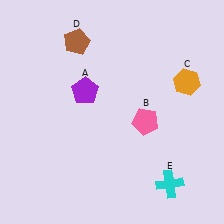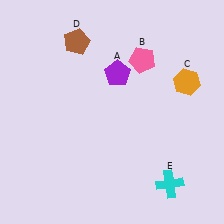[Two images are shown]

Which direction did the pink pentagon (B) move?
The pink pentagon (B) moved up.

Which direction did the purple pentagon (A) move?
The purple pentagon (A) moved right.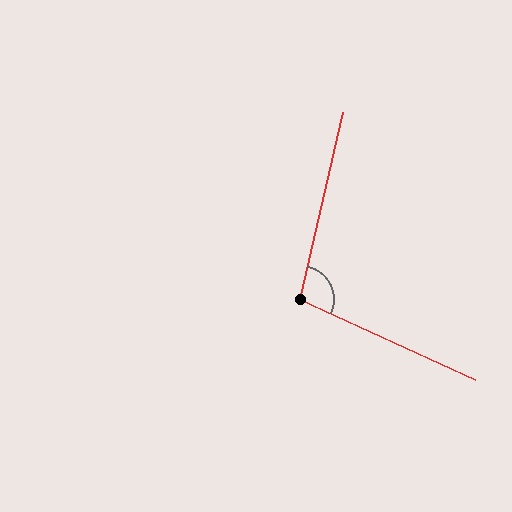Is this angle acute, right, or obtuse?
It is obtuse.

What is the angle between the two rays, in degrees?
Approximately 102 degrees.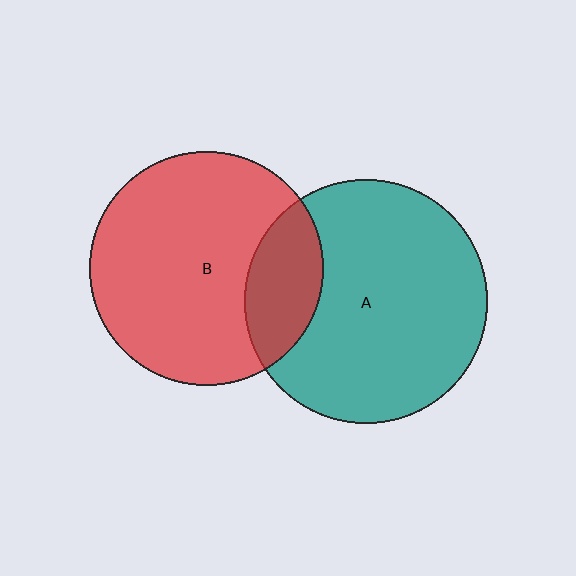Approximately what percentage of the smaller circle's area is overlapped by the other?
Approximately 20%.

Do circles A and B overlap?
Yes.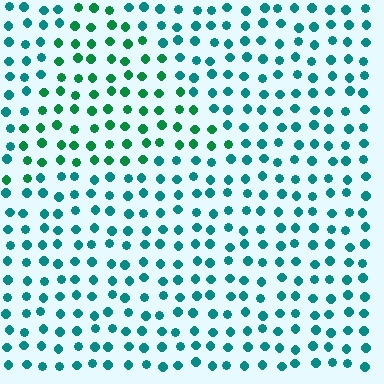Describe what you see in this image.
The image is filled with small teal elements in a uniform arrangement. A triangle-shaped region is visible where the elements are tinted to a slightly different hue, forming a subtle color boundary.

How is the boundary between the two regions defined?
The boundary is defined purely by a slight shift in hue (about 33 degrees). Spacing, size, and orientation are identical on both sides.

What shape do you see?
I see a triangle.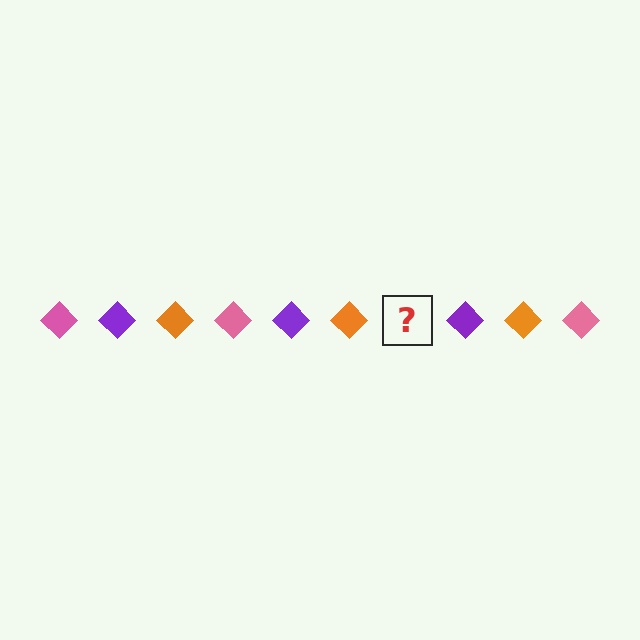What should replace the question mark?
The question mark should be replaced with a pink diamond.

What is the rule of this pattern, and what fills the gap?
The rule is that the pattern cycles through pink, purple, orange diamonds. The gap should be filled with a pink diamond.